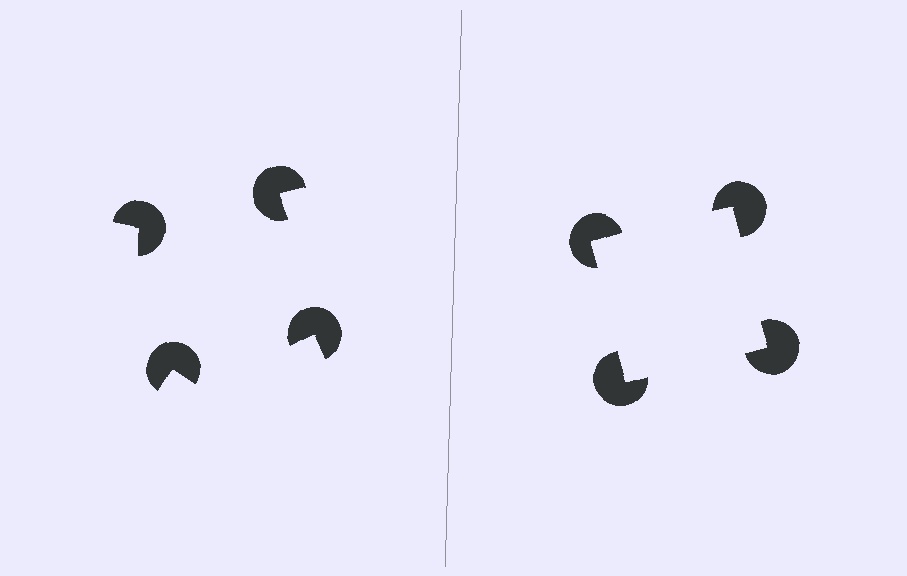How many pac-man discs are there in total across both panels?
8 — 4 on each side.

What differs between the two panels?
The pac-man discs are positioned identically on both sides; only the wedge orientations differ. On the right they align to a square; on the left they are misaligned.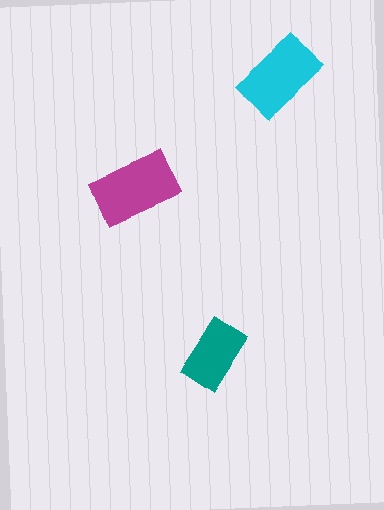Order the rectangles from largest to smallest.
the magenta one, the cyan one, the teal one.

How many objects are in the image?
There are 3 objects in the image.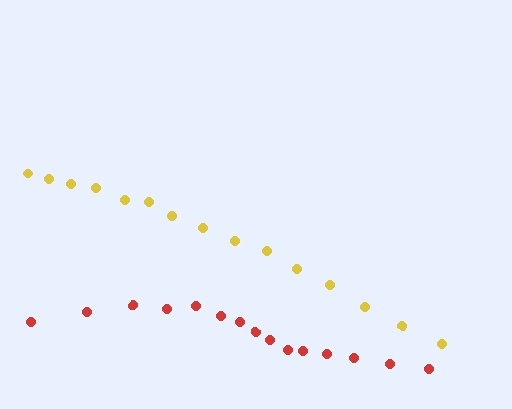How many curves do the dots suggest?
There are 2 distinct paths.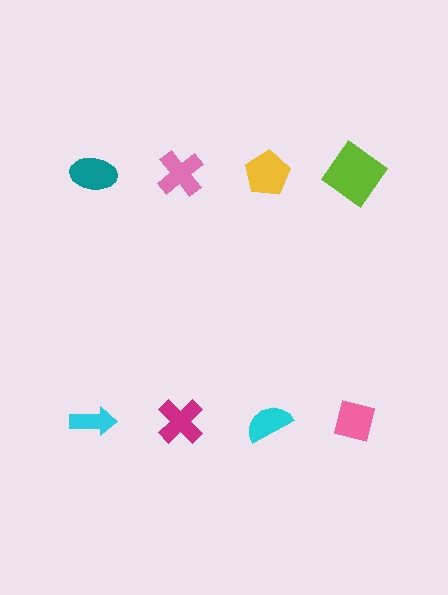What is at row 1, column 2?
A pink cross.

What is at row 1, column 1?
A teal ellipse.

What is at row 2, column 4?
A pink square.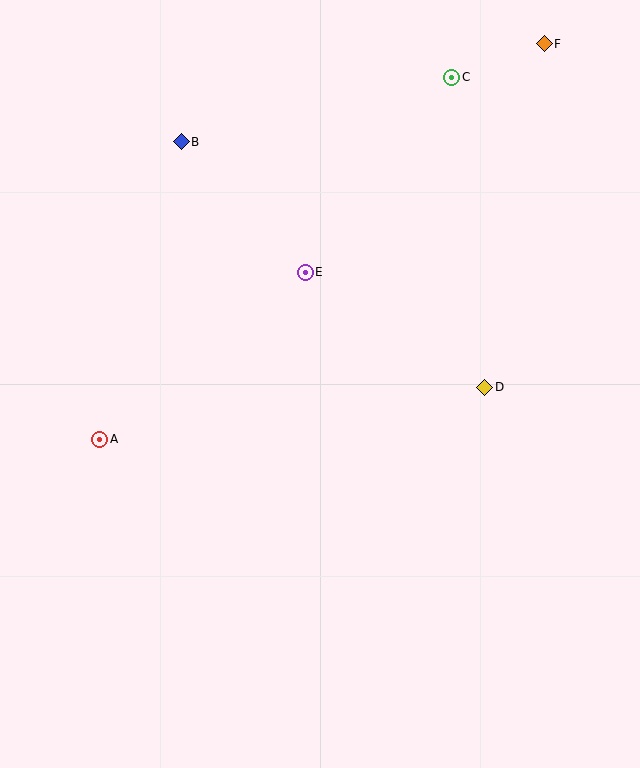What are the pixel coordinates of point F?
Point F is at (544, 44).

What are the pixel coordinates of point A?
Point A is at (100, 439).